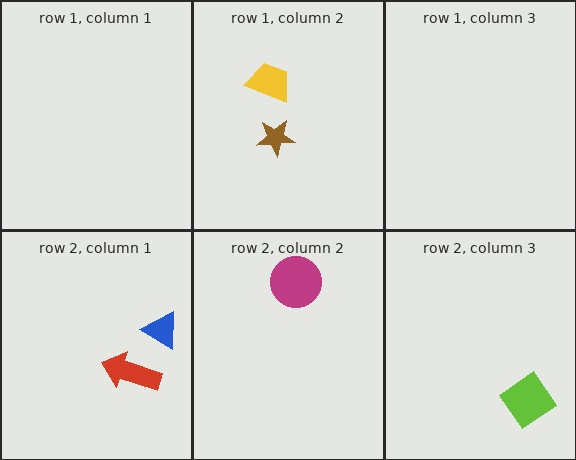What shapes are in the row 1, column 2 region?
The yellow trapezoid, the brown star.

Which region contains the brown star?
The row 1, column 2 region.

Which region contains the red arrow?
The row 2, column 1 region.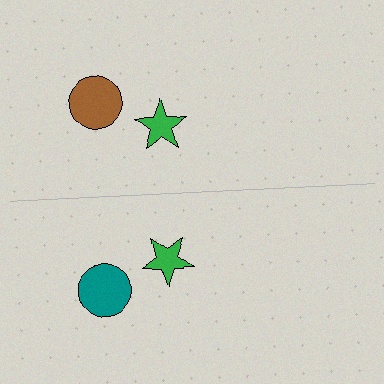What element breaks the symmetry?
The teal circle on the bottom side breaks the symmetry — its mirror counterpart is brown.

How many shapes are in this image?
There are 4 shapes in this image.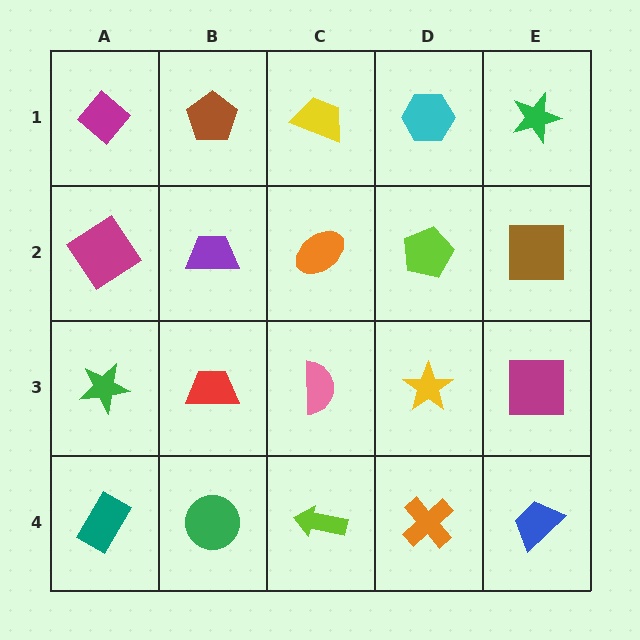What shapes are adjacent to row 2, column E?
A green star (row 1, column E), a magenta square (row 3, column E), a lime pentagon (row 2, column D).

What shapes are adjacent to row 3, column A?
A magenta diamond (row 2, column A), a teal rectangle (row 4, column A), a red trapezoid (row 3, column B).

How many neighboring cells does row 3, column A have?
3.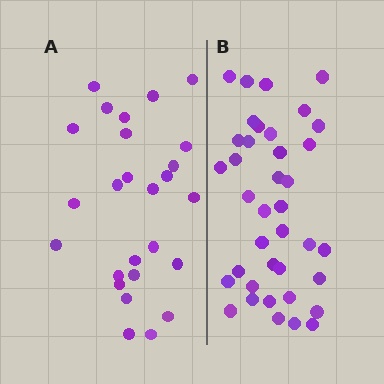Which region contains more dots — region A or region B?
Region B (the right region) has more dots.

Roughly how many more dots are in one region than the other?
Region B has roughly 12 or so more dots than region A.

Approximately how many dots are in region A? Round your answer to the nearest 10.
About 30 dots. (The exact count is 26, which rounds to 30.)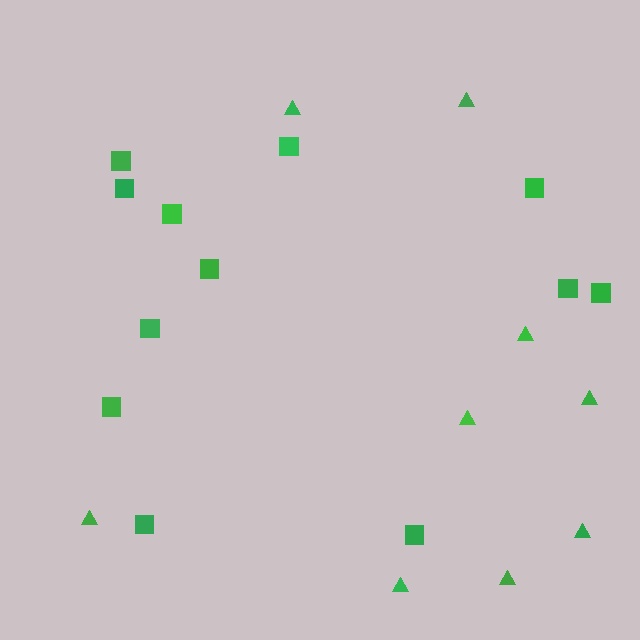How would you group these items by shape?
There are 2 groups: one group of squares (12) and one group of triangles (9).